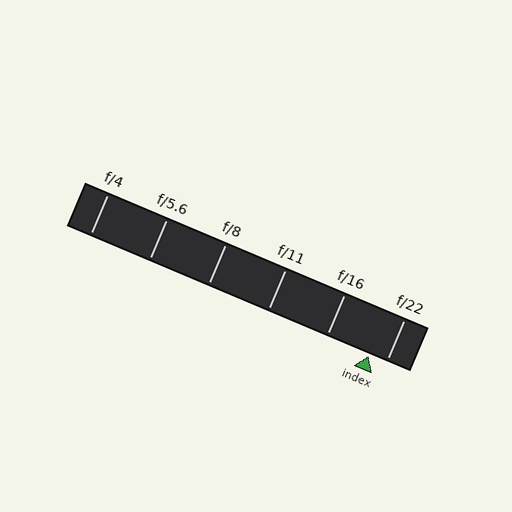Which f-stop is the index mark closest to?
The index mark is closest to f/22.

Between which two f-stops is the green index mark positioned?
The index mark is between f/16 and f/22.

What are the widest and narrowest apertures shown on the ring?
The widest aperture shown is f/4 and the narrowest is f/22.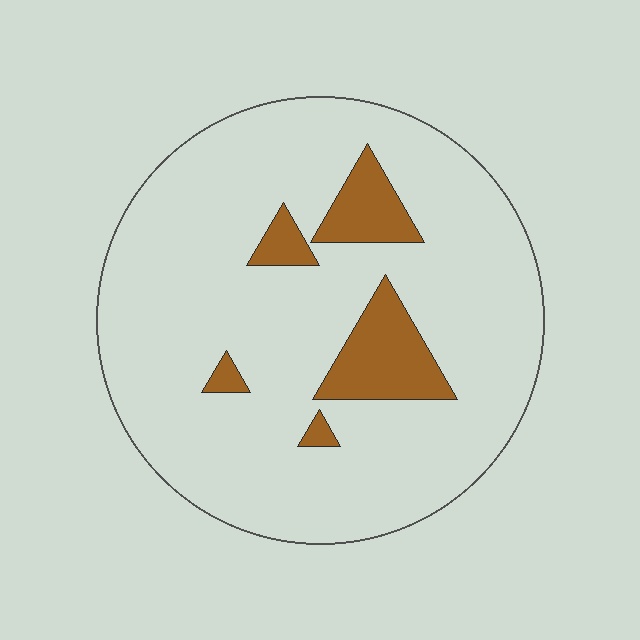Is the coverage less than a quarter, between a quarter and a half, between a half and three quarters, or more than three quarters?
Less than a quarter.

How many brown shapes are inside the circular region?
5.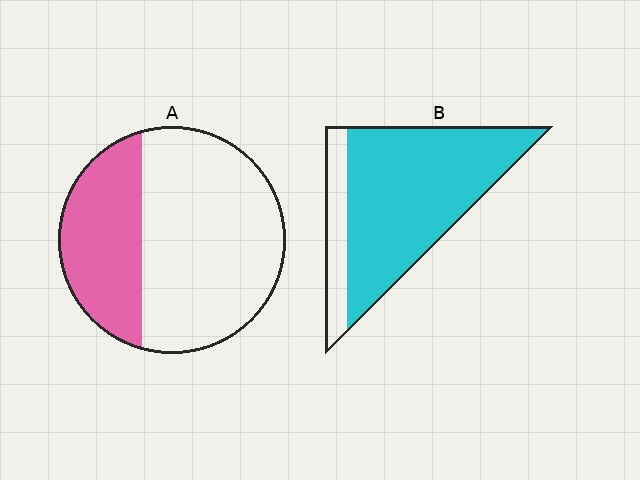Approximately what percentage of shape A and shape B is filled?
A is approximately 35% and B is approximately 80%.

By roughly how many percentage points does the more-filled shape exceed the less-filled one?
By roughly 50 percentage points (B over A).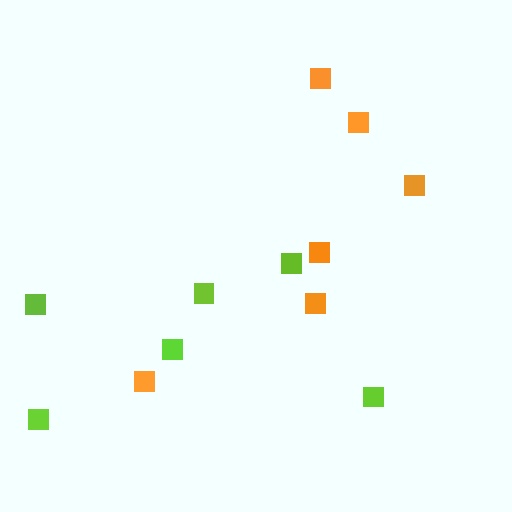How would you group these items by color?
There are 2 groups: one group of orange squares (6) and one group of lime squares (6).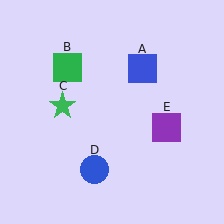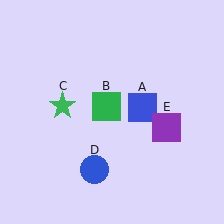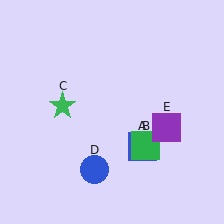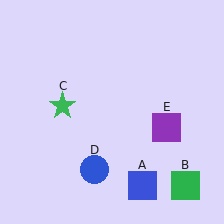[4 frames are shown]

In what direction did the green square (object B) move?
The green square (object B) moved down and to the right.